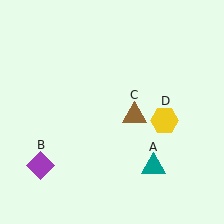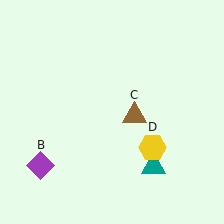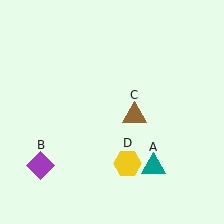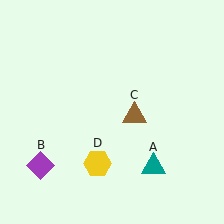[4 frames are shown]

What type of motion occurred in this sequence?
The yellow hexagon (object D) rotated clockwise around the center of the scene.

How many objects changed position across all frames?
1 object changed position: yellow hexagon (object D).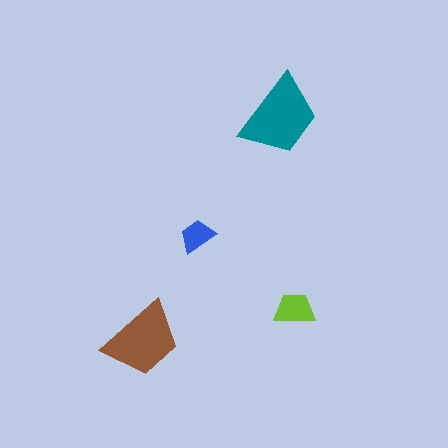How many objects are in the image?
There are 4 objects in the image.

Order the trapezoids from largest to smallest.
the teal one, the brown one, the lime one, the blue one.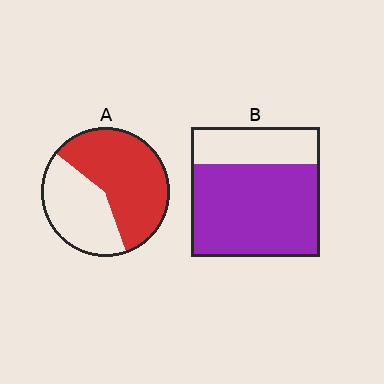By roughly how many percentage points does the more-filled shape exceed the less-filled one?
By roughly 10 percentage points (B over A).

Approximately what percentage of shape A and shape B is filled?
A is approximately 60% and B is approximately 70%.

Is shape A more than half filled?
Yes.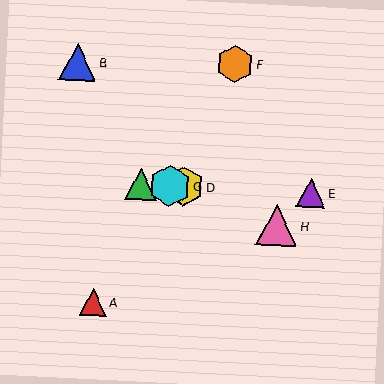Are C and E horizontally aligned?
Yes, both are at y≈184.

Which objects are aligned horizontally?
Objects C, D, E, G are aligned horizontally.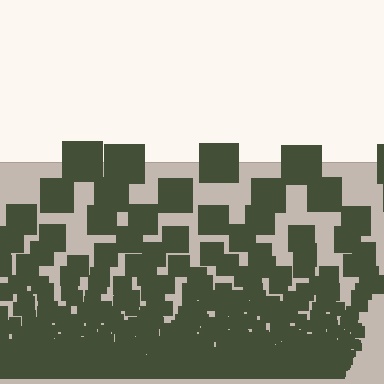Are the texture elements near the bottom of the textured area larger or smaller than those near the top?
Smaller. The gradient is inverted — elements near the bottom are smaller and denser.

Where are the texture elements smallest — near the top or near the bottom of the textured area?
Near the bottom.